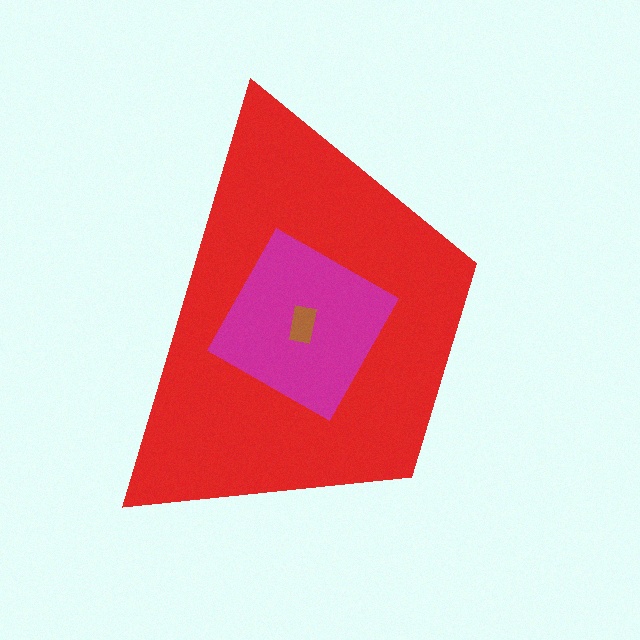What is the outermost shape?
The red trapezoid.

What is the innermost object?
The brown rectangle.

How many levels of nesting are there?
3.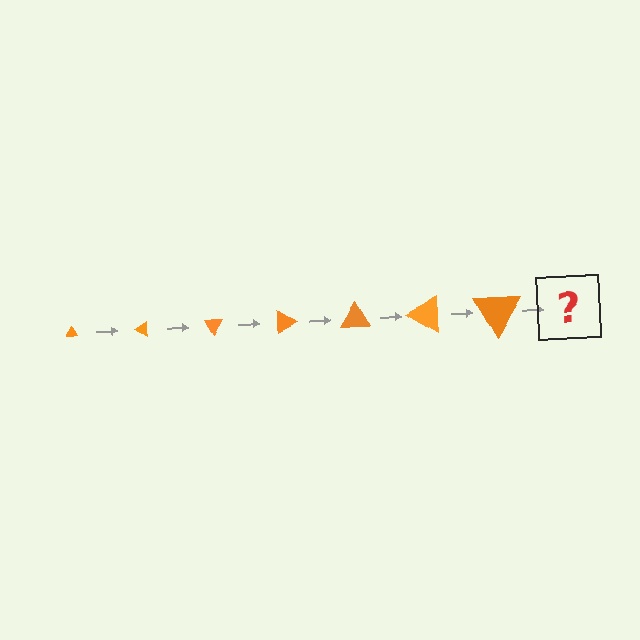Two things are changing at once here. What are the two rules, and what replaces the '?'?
The two rules are that the triangle grows larger each step and it rotates 30 degrees each step. The '?' should be a triangle, larger than the previous one and rotated 210 degrees from the start.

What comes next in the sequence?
The next element should be a triangle, larger than the previous one and rotated 210 degrees from the start.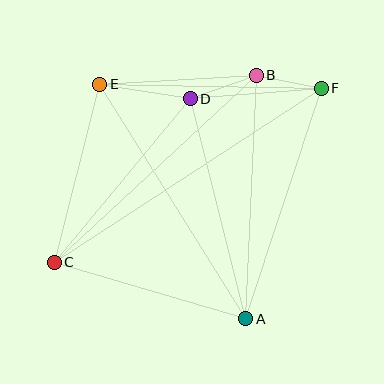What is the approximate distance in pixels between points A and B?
The distance between A and B is approximately 244 pixels.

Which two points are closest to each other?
Points B and F are closest to each other.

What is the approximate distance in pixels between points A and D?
The distance between A and D is approximately 227 pixels.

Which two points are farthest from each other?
Points C and F are farthest from each other.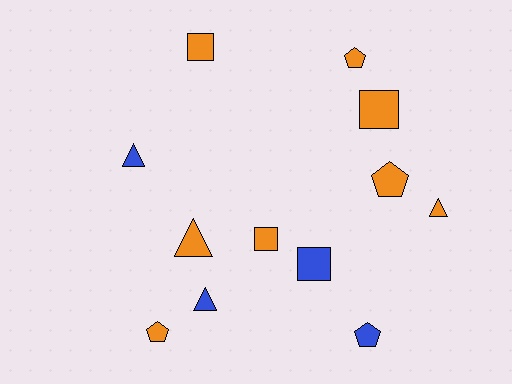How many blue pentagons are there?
There is 1 blue pentagon.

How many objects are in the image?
There are 12 objects.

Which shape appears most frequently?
Pentagon, with 4 objects.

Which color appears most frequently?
Orange, with 8 objects.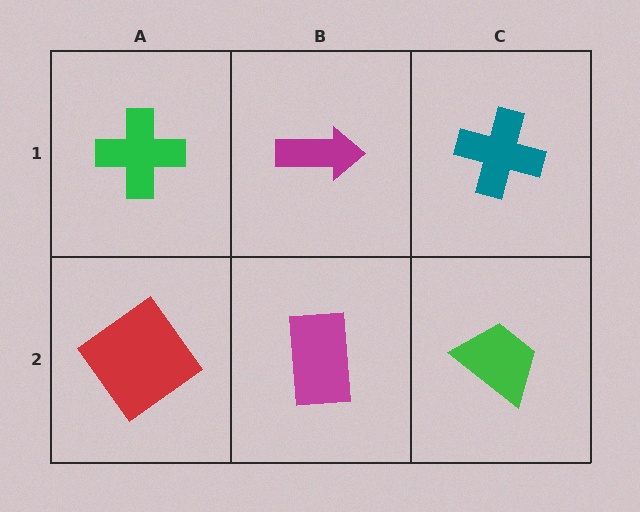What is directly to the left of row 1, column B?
A green cross.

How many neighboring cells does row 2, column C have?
2.